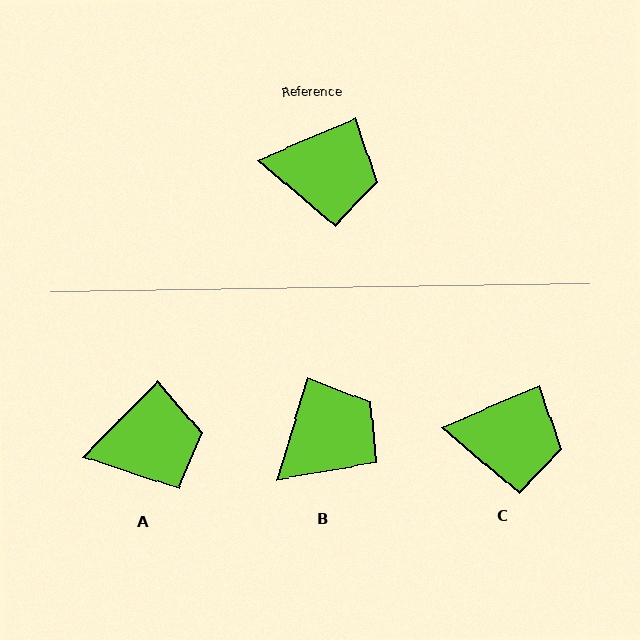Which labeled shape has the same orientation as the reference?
C.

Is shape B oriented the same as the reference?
No, it is off by about 50 degrees.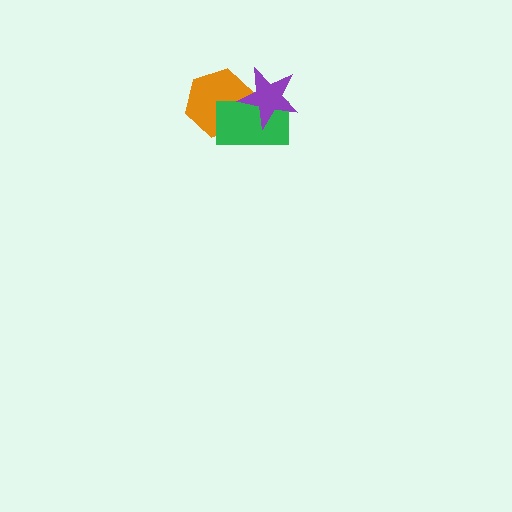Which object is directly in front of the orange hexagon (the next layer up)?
The green rectangle is directly in front of the orange hexagon.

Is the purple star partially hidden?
No, no other shape covers it.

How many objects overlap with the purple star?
2 objects overlap with the purple star.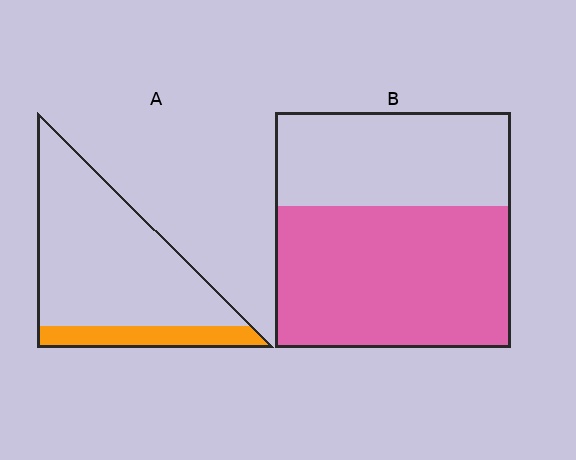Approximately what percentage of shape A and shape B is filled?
A is approximately 20% and B is approximately 60%.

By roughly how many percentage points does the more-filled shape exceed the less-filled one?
By roughly 40 percentage points (B over A).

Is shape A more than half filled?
No.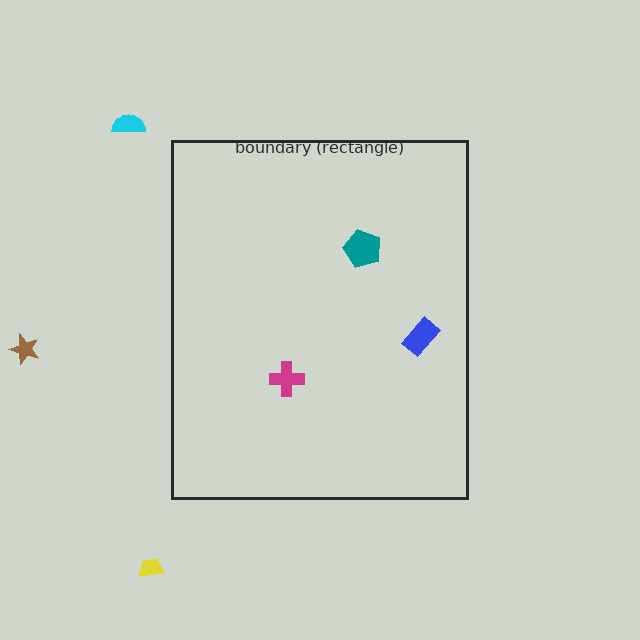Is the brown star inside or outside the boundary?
Outside.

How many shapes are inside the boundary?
3 inside, 3 outside.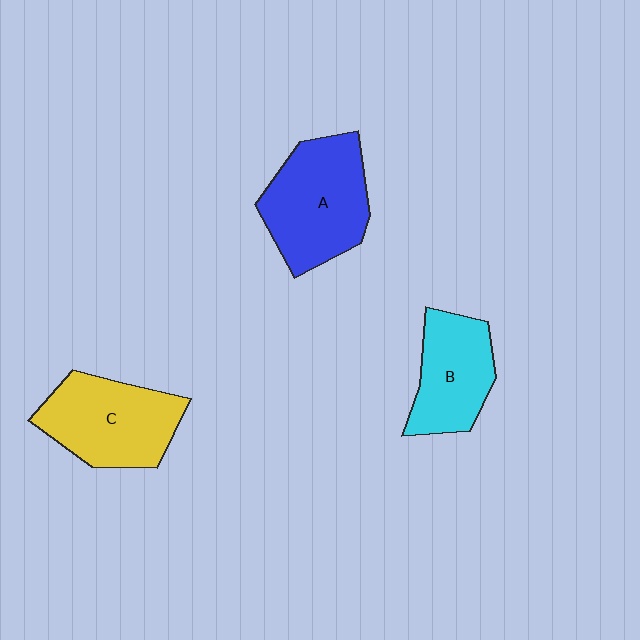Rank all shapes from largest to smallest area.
From largest to smallest: A (blue), C (yellow), B (cyan).